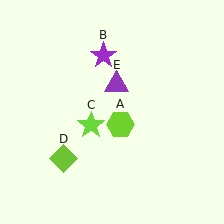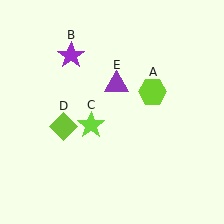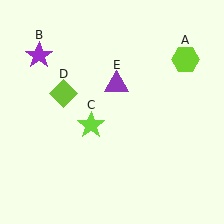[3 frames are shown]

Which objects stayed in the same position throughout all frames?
Lime star (object C) and purple triangle (object E) remained stationary.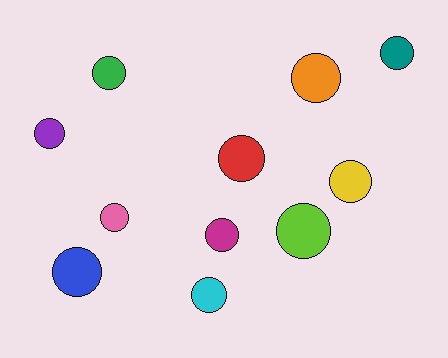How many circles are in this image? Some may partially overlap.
There are 11 circles.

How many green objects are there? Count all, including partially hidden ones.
There is 1 green object.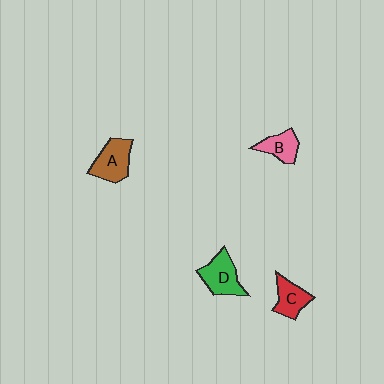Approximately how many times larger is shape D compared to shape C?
Approximately 1.3 times.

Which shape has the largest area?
Shape A (brown).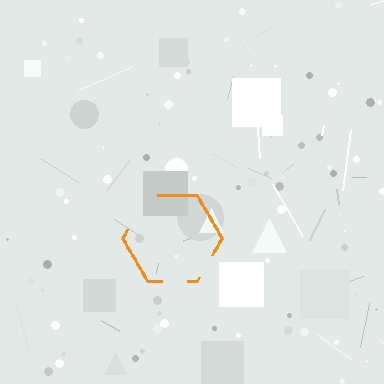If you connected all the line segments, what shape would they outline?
They would outline a hexagon.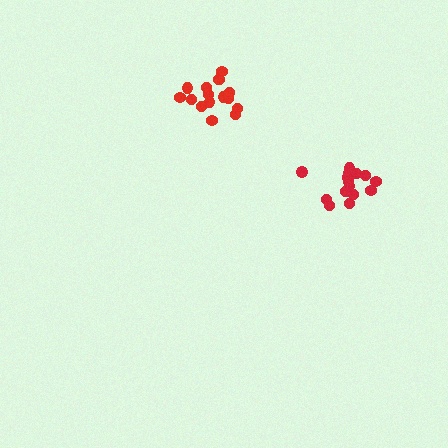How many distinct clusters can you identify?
There are 2 distinct clusters.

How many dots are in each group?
Group 1: 16 dots, Group 2: 15 dots (31 total).